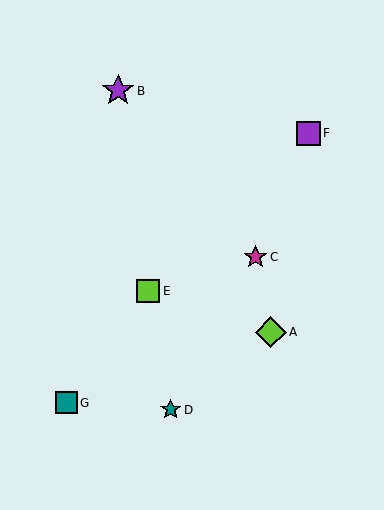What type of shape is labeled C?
Shape C is a magenta star.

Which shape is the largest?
The purple star (labeled B) is the largest.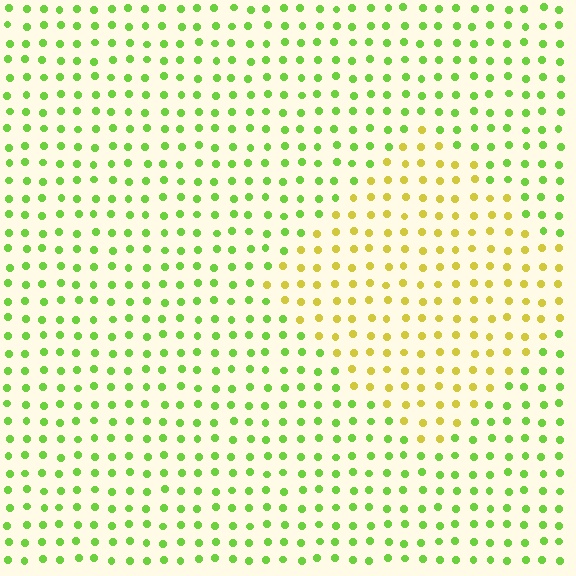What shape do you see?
I see a diamond.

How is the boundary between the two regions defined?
The boundary is defined purely by a slight shift in hue (about 45 degrees). Spacing, size, and orientation are identical on both sides.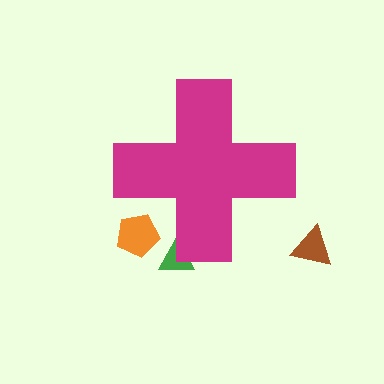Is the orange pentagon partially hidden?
Yes, the orange pentagon is partially hidden behind the magenta cross.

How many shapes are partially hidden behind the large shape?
2 shapes are partially hidden.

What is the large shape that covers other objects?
A magenta cross.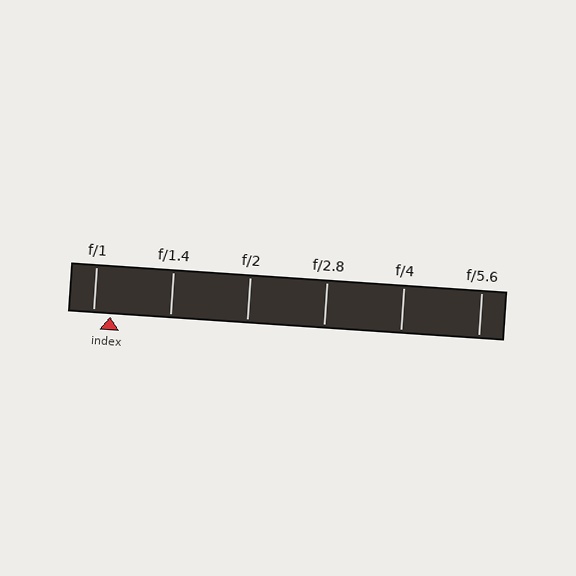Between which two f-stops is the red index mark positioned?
The index mark is between f/1 and f/1.4.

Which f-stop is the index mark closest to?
The index mark is closest to f/1.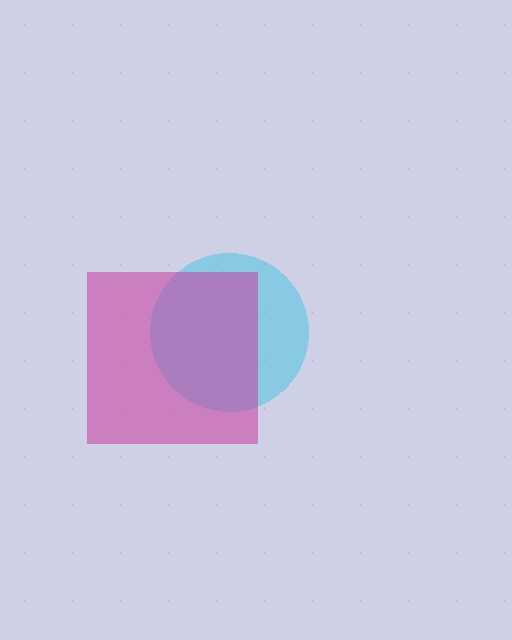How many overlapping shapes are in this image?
There are 2 overlapping shapes in the image.